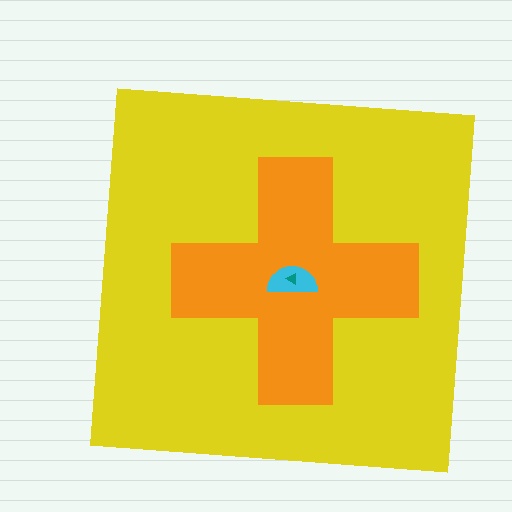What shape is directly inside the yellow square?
The orange cross.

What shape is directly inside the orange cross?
The cyan semicircle.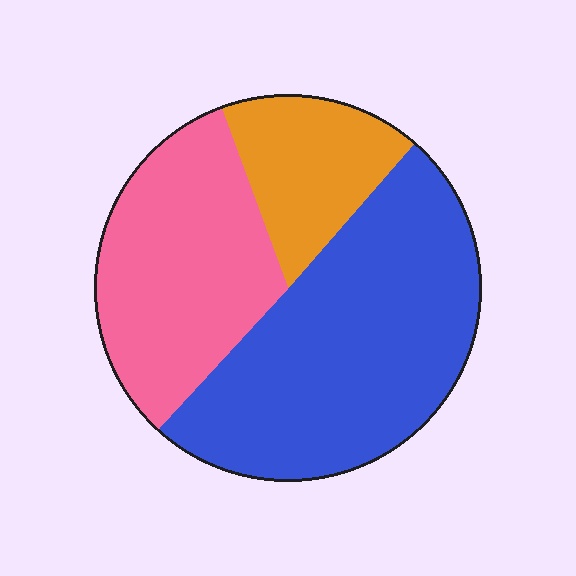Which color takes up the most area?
Blue, at roughly 50%.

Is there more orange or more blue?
Blue.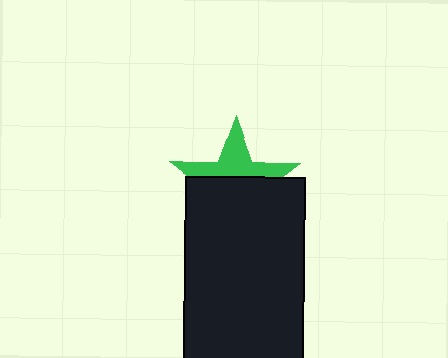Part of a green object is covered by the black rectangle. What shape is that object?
It is a star.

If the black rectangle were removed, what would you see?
You would see the complete green star.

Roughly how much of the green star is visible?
A small part of it is visible (roughly 42%).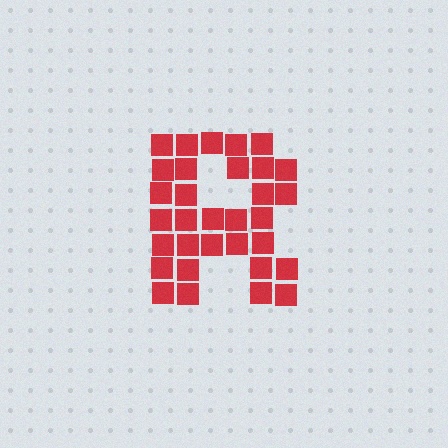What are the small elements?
The small elements are squares.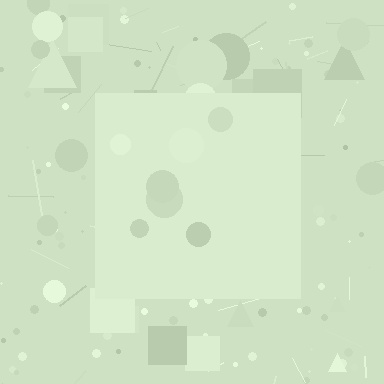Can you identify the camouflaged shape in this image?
The camouflaged shape is a square.